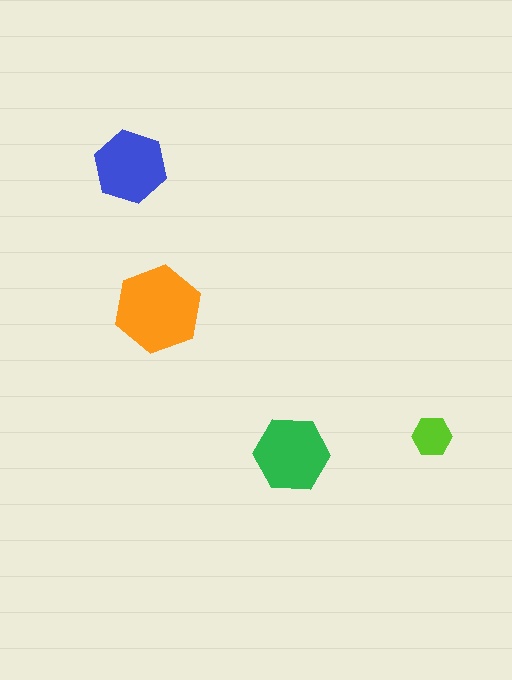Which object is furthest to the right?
The lime hexagon is rightmost.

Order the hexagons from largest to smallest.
the orange one, the green one, the blue one, the lime one.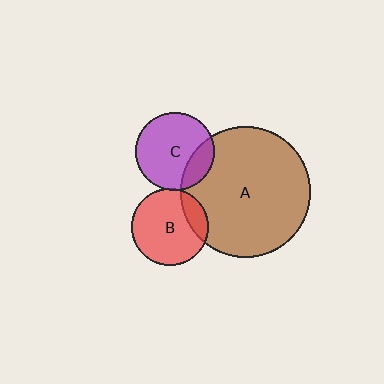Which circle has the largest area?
Circle A (brown).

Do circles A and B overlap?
Yes.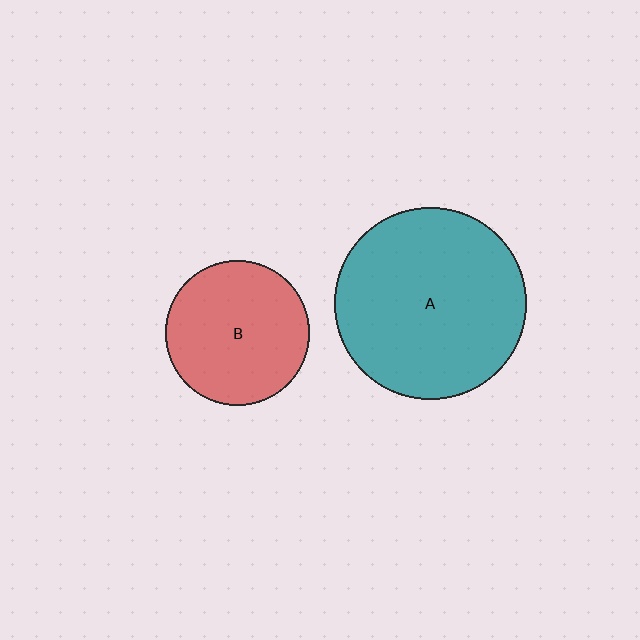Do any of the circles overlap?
No, none of the circles overlap.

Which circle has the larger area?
Circle A (teal).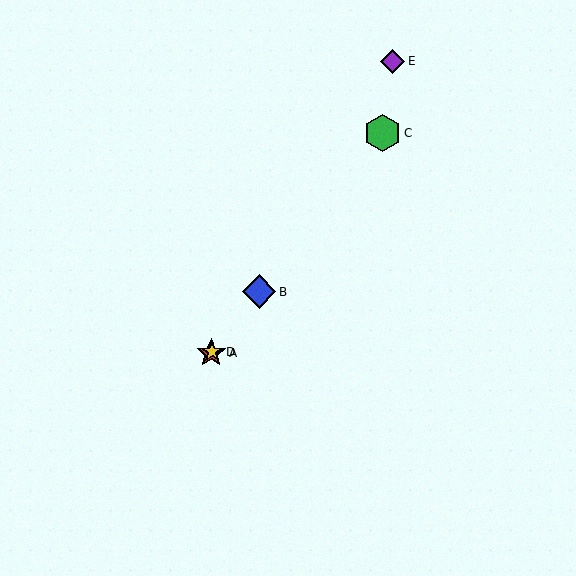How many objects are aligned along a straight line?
4 objects (A, B, C, D) are aligned along a straight line.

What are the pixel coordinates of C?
Object C is at (383, 133).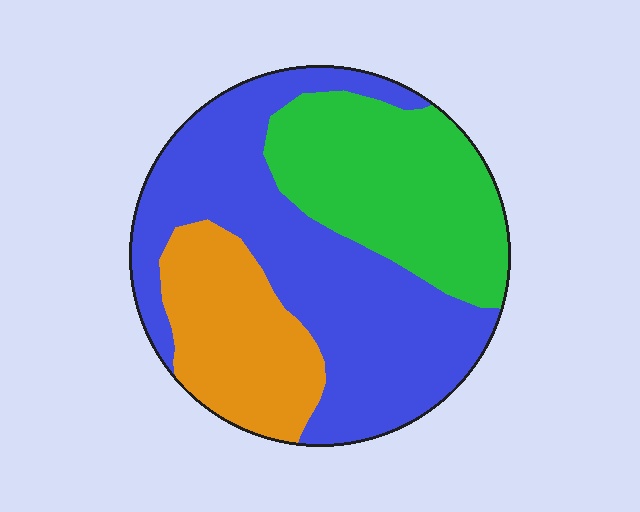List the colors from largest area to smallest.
From largest to smallest: blue, green, orange.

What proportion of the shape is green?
Green covers 30% of the shape.